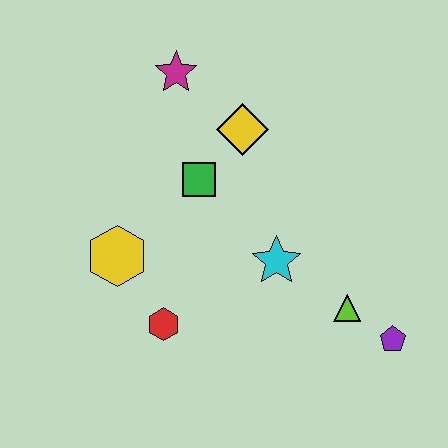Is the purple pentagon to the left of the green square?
No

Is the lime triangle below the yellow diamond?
Yes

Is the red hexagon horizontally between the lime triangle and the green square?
No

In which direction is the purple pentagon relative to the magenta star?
The purple pentagon is below the magenta star.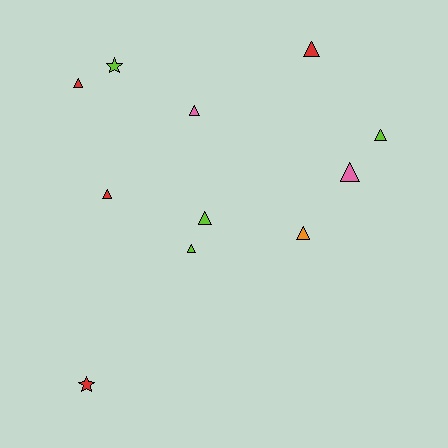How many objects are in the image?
There are 11 objects.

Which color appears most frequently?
Red, with 4 objects.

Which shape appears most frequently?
Triangle, with 9 objects.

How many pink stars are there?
There are no pink stars.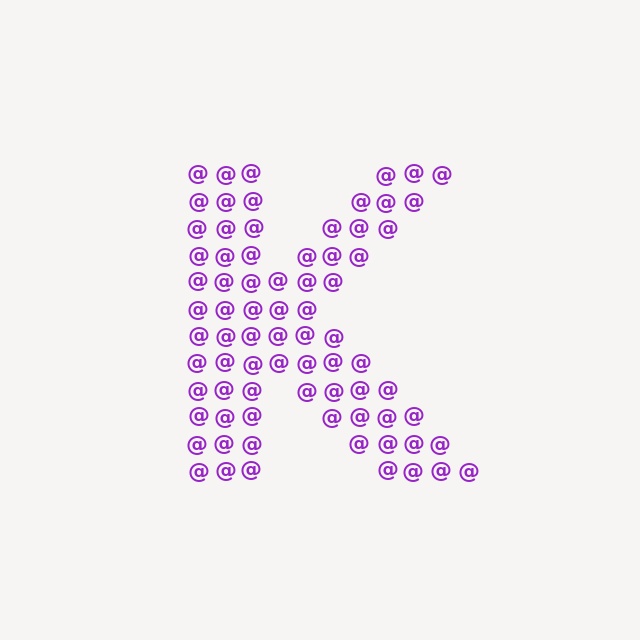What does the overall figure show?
The overall figure shows the letter K.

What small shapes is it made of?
It is made of small at signs.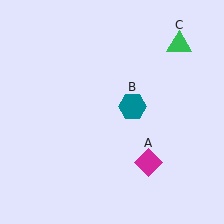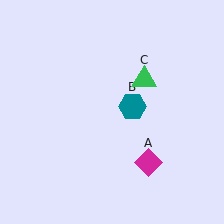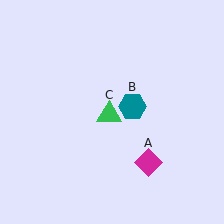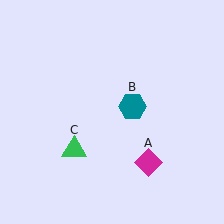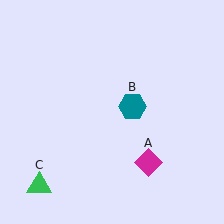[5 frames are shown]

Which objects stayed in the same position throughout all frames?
Magenta diamond (object A) and teal hexagon (object B) remained stationary.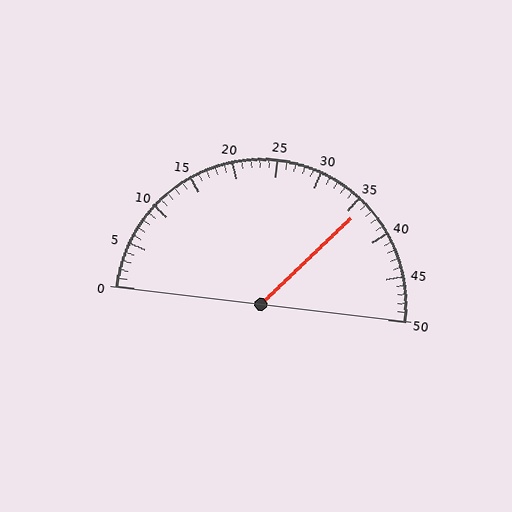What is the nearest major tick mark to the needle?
The nearest major tick mark is 35.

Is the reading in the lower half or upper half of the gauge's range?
The reading is in the upper half of the range (0 to 50).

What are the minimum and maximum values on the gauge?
The gauge ranges from 0 to 50.